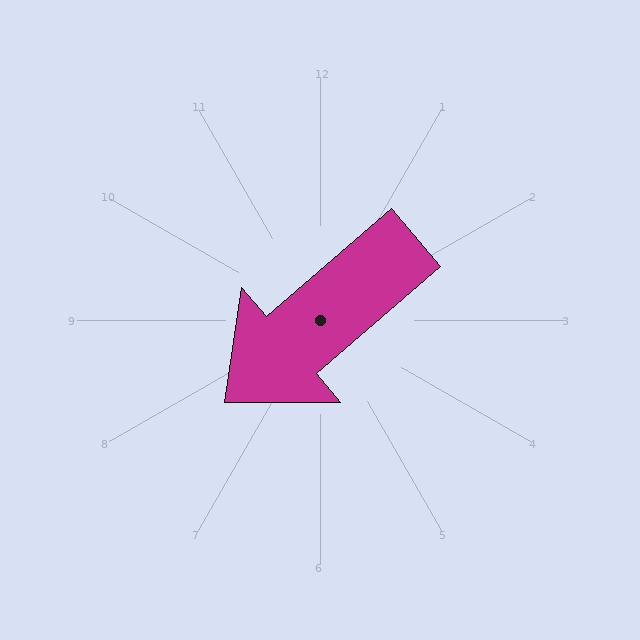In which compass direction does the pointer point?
Southwest.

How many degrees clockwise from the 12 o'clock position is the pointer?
Approximately 229 degrees.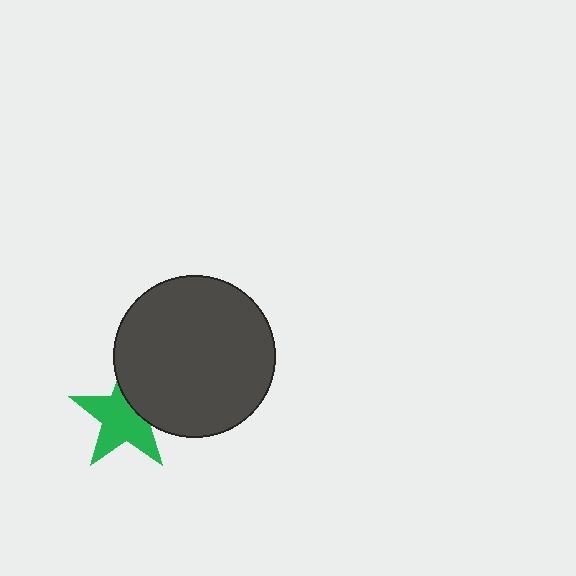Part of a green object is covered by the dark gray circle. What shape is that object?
It is a star.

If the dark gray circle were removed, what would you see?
You would see the complete green star.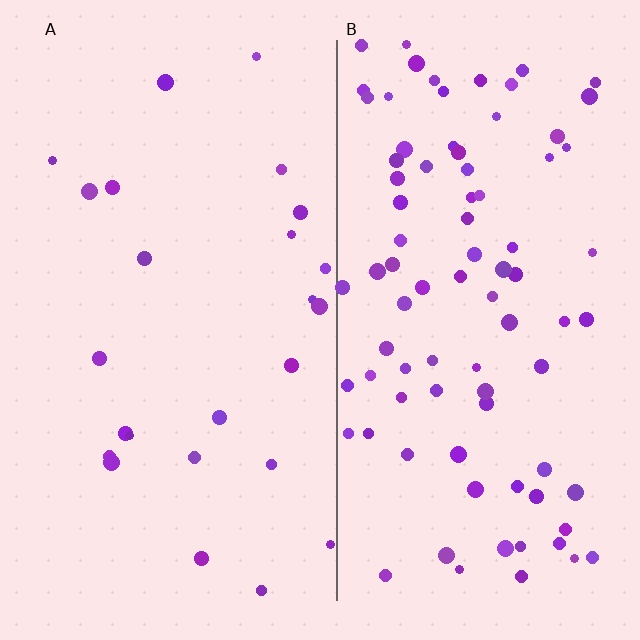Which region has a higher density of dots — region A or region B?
B (the right).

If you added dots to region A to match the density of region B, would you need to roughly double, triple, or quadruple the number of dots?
Approximately triple.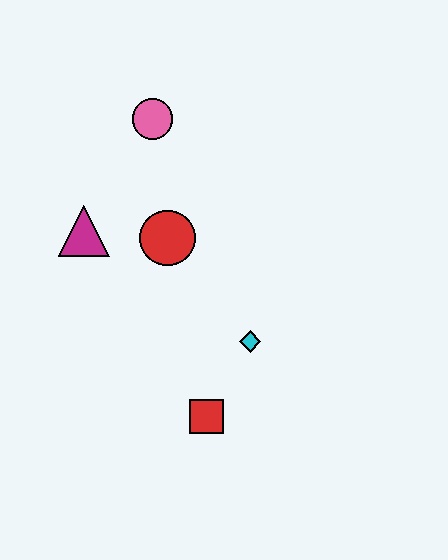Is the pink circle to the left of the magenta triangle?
No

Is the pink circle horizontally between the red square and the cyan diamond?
No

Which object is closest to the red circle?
The magenta triangle is closest to the red circle.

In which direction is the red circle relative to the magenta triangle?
The red circle is to the right of the magenta triangle.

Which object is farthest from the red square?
The pink circle is farthest from the red square.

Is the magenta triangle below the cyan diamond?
No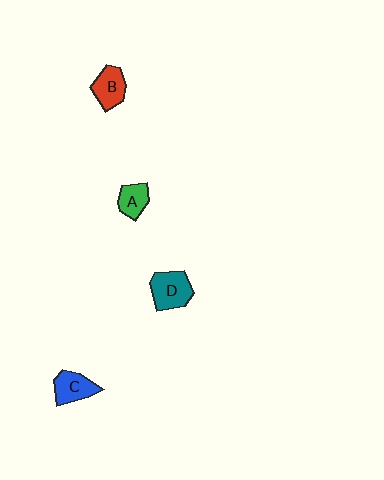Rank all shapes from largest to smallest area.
From largest to smallest: D (teal), B (red), C (blue), A (green).